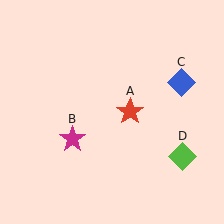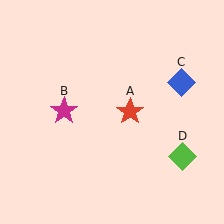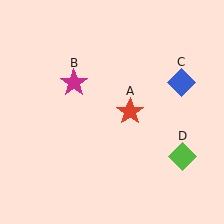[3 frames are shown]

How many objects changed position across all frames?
1 object changed position: magenta star (object B).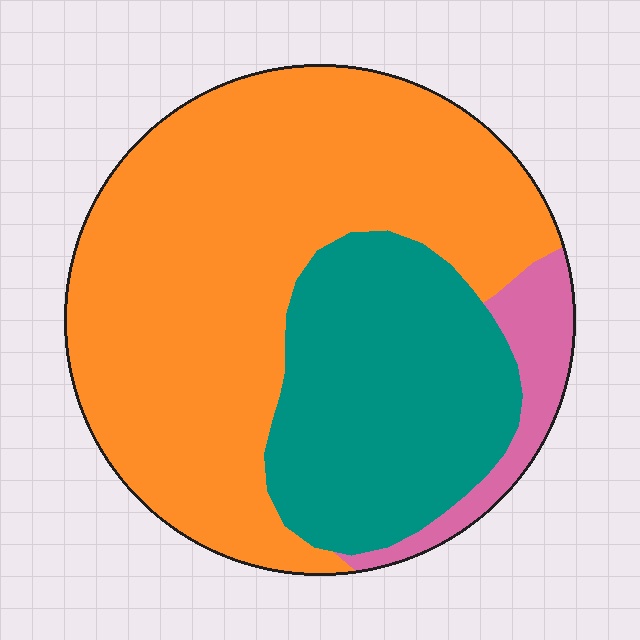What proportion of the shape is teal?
Teal takes up between a quarter and a half of the shape.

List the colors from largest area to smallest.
From largest to smallest: orange, teal, pink.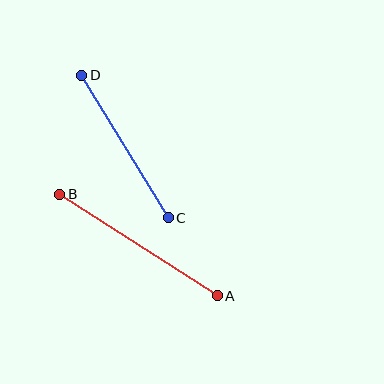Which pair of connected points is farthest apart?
Points A and B are farthest apart.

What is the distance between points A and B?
The distance is approximately 188 pixels.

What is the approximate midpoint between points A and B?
The midpoint is at approximately (139, 245) pixels.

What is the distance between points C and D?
The distance is approximately 166 pixels.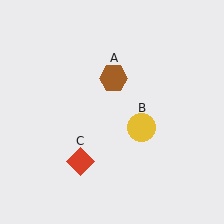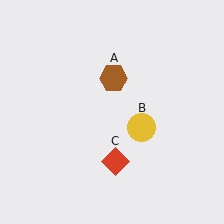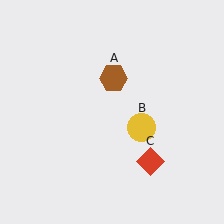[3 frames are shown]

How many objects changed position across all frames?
1 object changed position: red diamond (object C).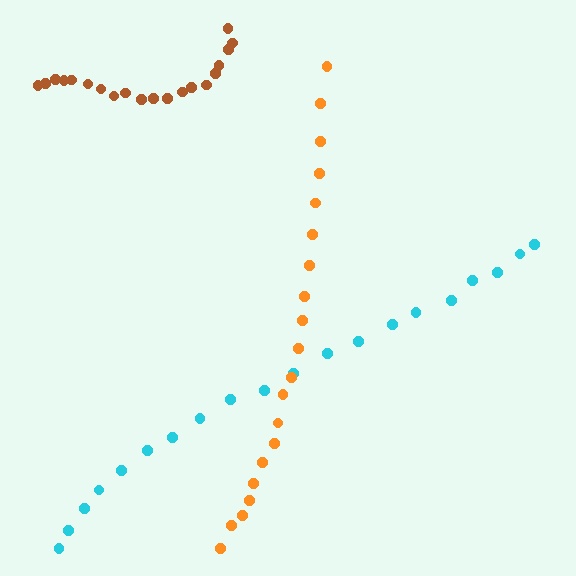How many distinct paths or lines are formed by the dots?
There are 3 distinct paths.